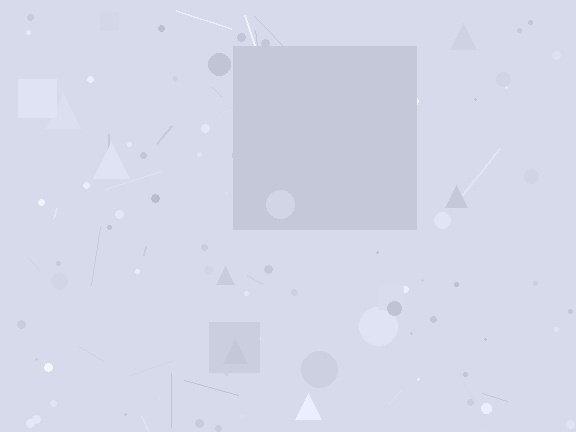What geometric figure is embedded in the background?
A square is embedded in the background.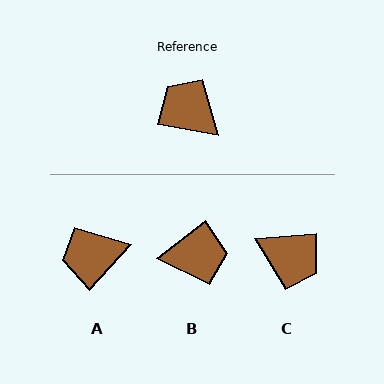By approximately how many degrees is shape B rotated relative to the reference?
Approximately 132 degrees clockwise.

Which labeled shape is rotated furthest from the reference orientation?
C, about 165 degrees away.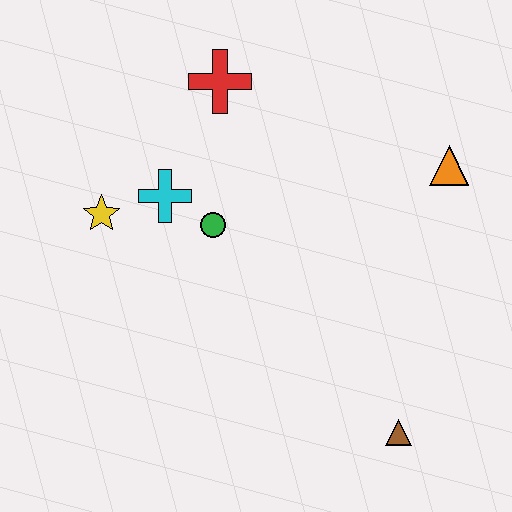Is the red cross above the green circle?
Yes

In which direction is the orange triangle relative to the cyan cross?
The orange triangle is to the right of the cyan cross.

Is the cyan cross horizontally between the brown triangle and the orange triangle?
No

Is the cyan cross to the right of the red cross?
No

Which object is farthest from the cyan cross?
The brown triangle is farthest from the cyan cross.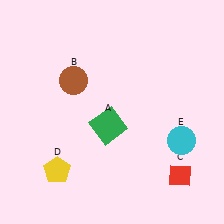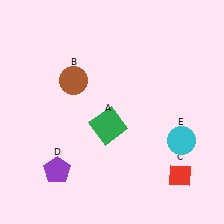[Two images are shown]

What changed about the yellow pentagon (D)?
In Image 1, D is yellow. In Image 2, it changed to purple.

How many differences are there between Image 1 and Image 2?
There is 1 difference between the two images.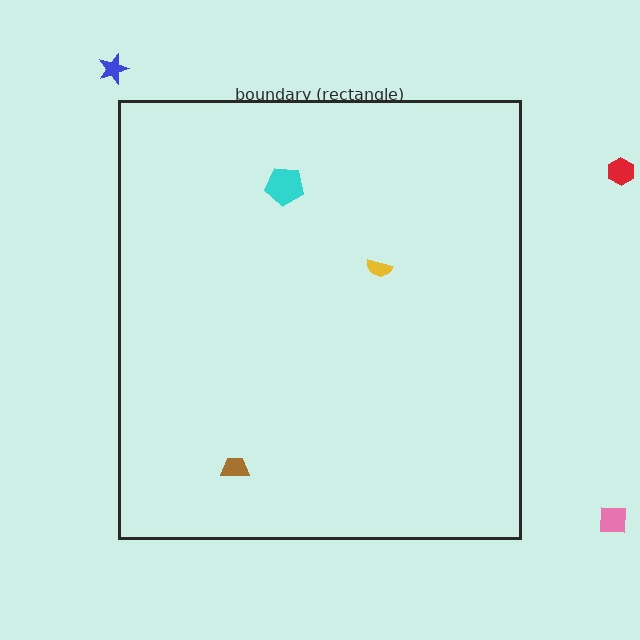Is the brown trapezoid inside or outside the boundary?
Inside.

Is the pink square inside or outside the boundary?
Outside.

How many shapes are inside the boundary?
3 inside, 3 outside.